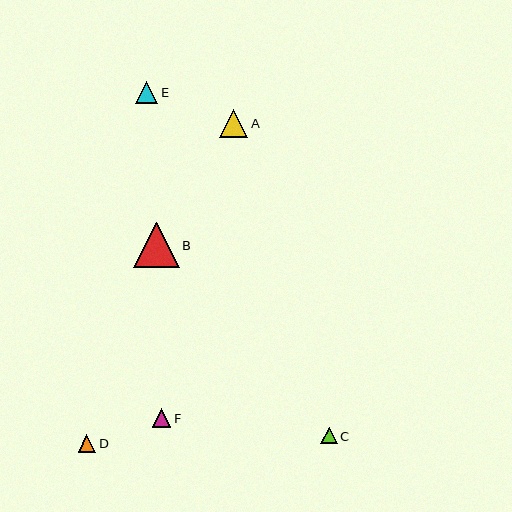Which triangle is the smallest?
Triangle C is the smallest with a size of approximately 16 pixels.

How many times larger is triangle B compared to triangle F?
Triangle B is approximately 2.4 times the size of triangle F.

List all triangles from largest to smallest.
From largest to smallest: B, A, E, F, D, C.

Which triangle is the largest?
Triangle B is the largest with a size of approximately 46 pixels.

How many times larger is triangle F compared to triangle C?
Triangle F is approximately 1.1 times the size of triangle C.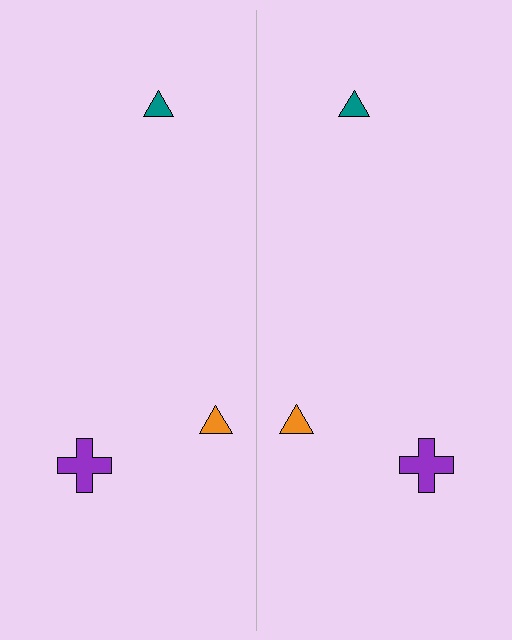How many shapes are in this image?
There are 6 shapes in this image.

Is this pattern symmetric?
Yes, this pattern has bilateral (reflection) symmetry.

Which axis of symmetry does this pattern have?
The pattern has a vertical axis of symmetry running through the center of the image.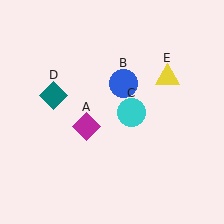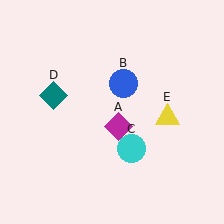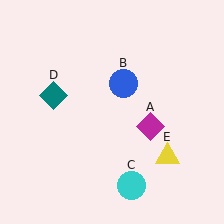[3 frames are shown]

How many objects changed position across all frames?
3 objects changed position: magenta diamond (object A), cyan circle (object C), yellow triangle (object E).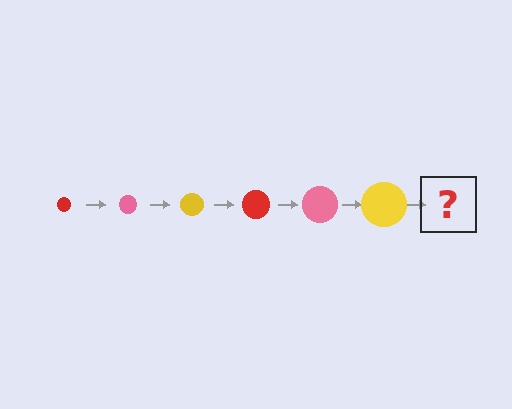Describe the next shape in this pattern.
It should be a red circle, larger than the previous one.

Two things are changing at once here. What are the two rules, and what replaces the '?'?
The two rules are that the circle grows larger each step and the color cycles through red, pink, and yellow. The '?' should be a red circle, larger than the previous one.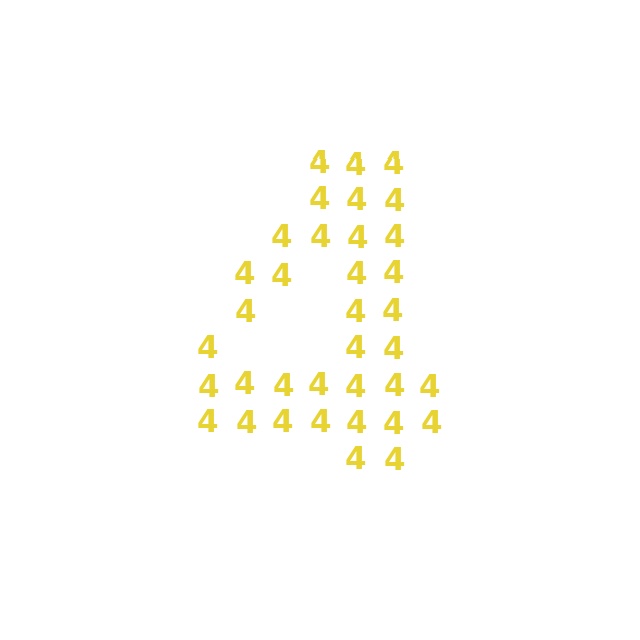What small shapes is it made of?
It is made of small digit 4's.